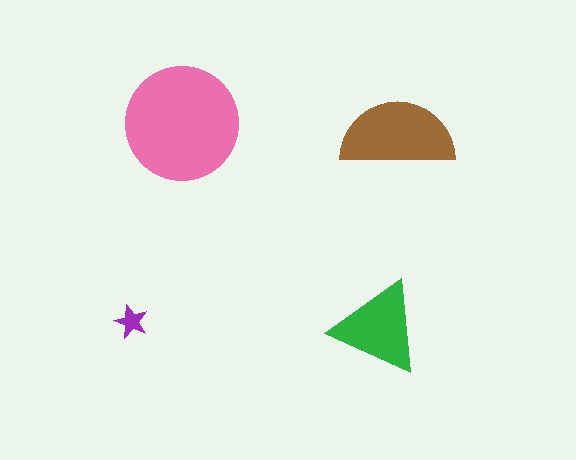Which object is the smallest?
The purple star.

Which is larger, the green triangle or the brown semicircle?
The brown semicircle.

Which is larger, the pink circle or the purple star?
The pink circle.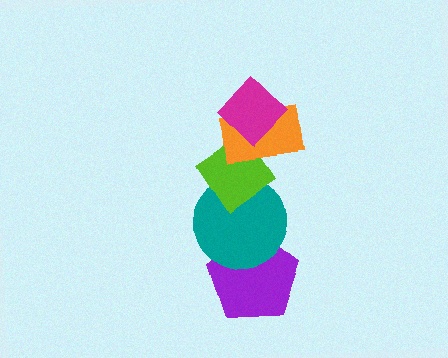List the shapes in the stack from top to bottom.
From top to bottom: the magenta diamond, the orange rectangle, the lime diamond, the teal circle, the purple pentagon.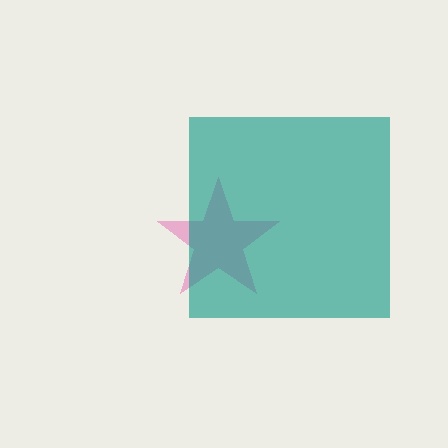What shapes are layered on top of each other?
The layered shapes are: a pink star, a teal square.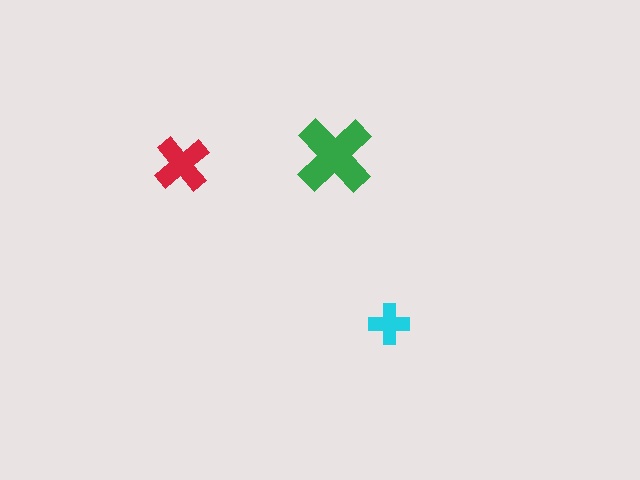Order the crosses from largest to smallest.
the green one, the red one, the cyan one.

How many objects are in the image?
There are 3 objects in the image.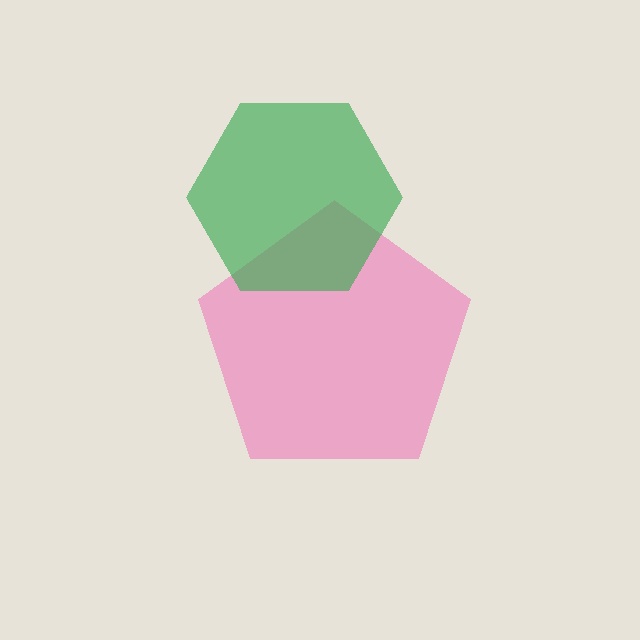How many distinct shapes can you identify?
There are 2 distinct shapes: a pink pentagon, a green hexagon.